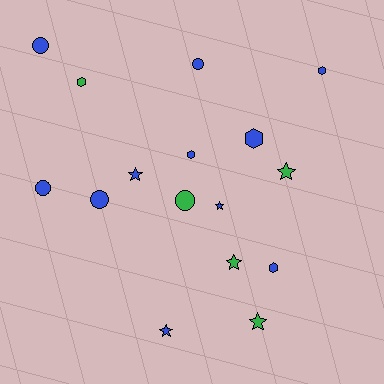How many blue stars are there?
There are 3 blue stars.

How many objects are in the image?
There are 16 objects.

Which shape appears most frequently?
Star, with 6 objects.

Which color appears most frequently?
Blue, with 11 objects.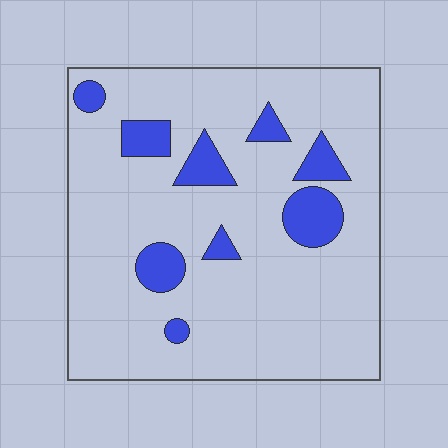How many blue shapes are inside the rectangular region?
9.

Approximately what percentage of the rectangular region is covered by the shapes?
Approximately 15%.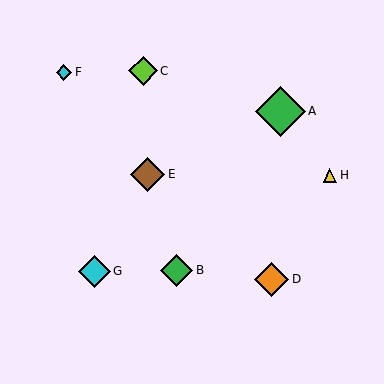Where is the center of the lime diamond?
The center of the lime diamond is at (143, 71).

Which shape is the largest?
The green diamond (labeled A) is the largest.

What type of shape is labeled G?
Shape G is a cyan diamond.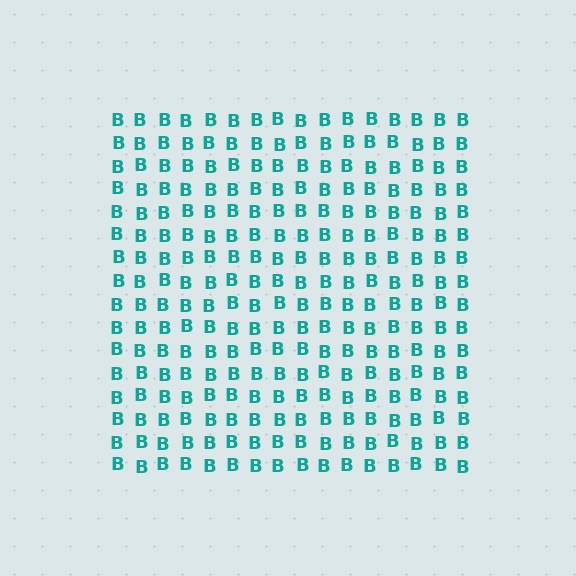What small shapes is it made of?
It is made of small letter B's.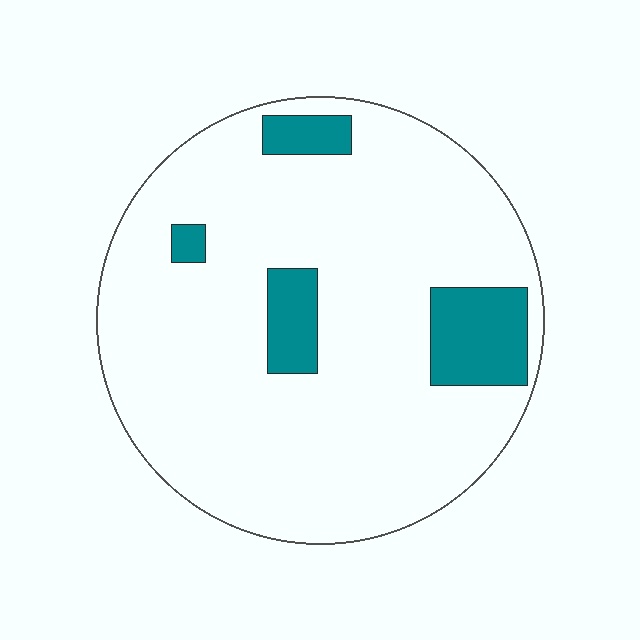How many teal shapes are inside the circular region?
4.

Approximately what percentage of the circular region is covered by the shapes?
Approximately 15%.